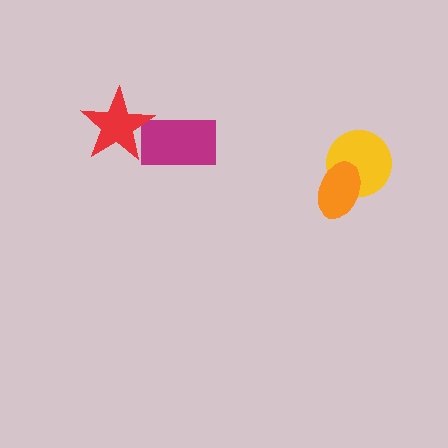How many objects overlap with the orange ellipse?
1 object overlaps with the orange ellipse.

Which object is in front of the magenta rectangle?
The red star is in front of the magenta rectangle.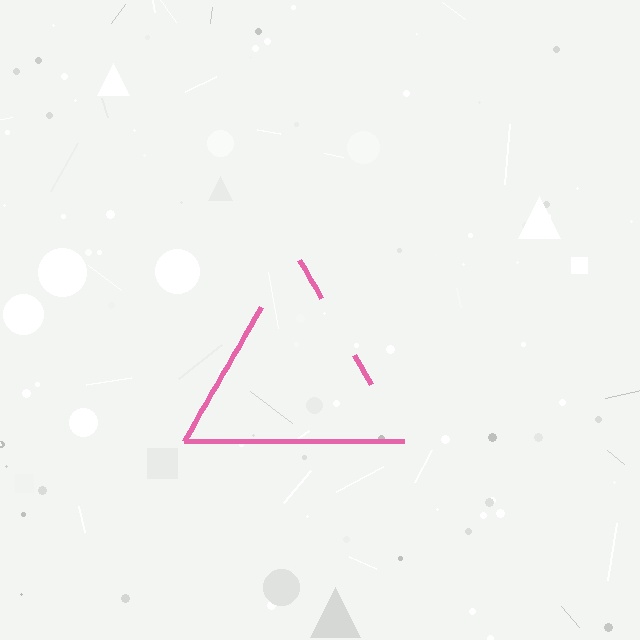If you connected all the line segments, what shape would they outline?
They would outline a triangle.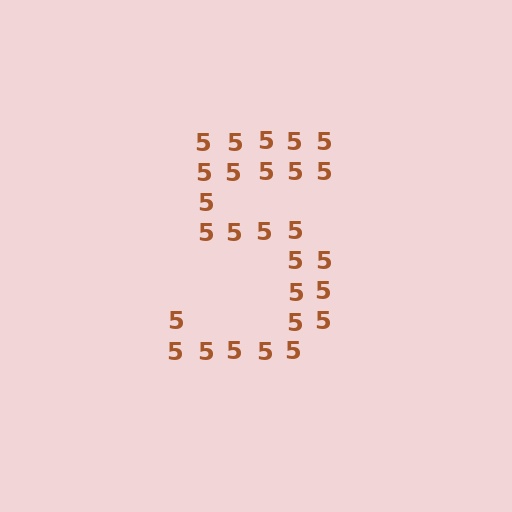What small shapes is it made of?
It is made of small digit 5's.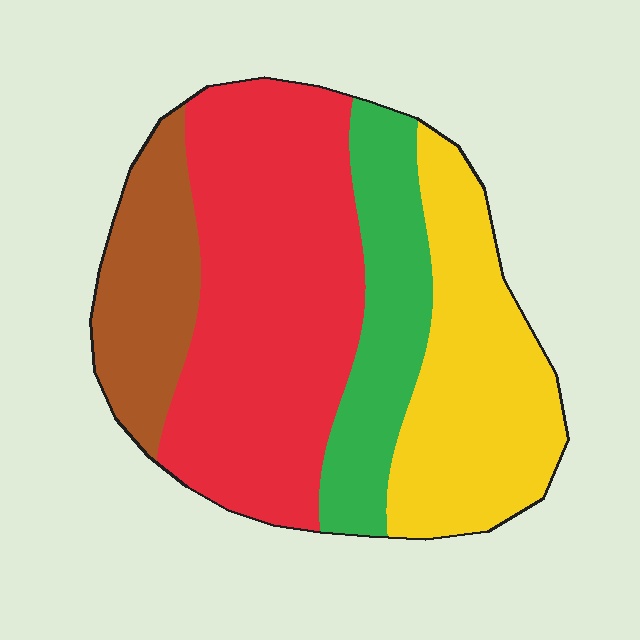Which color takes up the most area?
Red, at roughly 40%.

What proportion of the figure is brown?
Brown takes up less than a sixth of the figure.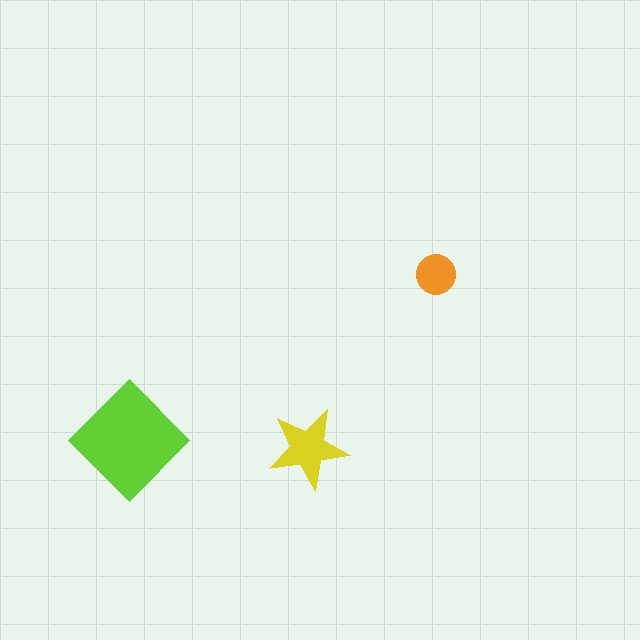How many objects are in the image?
There are 3 objects in the image.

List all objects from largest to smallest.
The lime diamond, the yellow star, the orange circle.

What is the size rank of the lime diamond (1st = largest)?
1st.